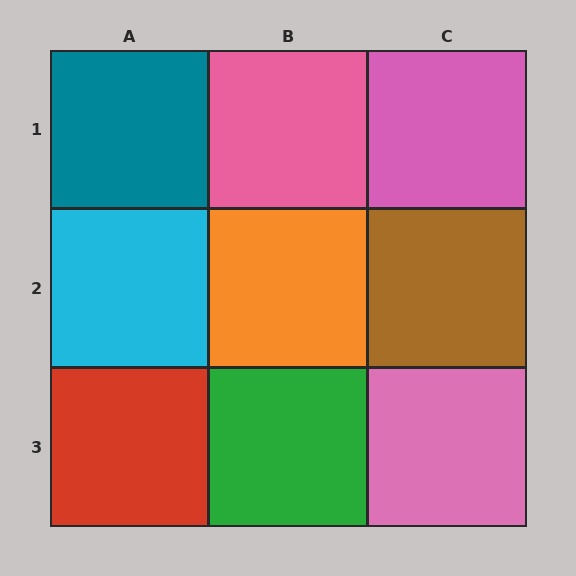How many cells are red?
1 cell is red.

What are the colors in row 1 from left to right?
Teal, pink, pink.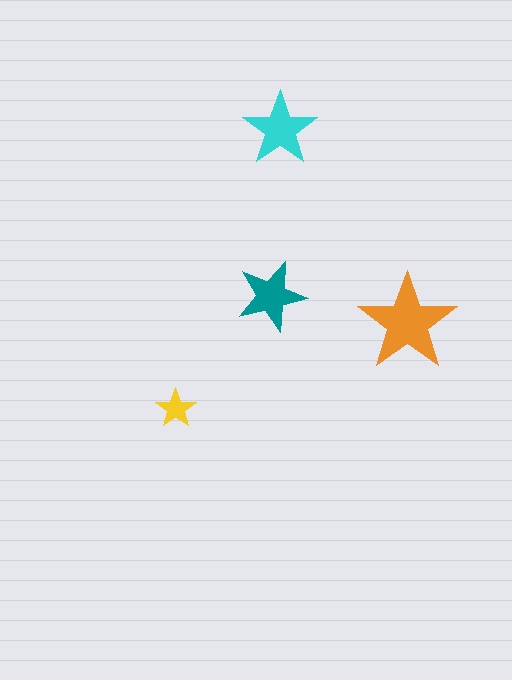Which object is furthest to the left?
The yellow star is leftmost.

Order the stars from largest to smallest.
the orange one, the cyan one, the teal one, the yellow one.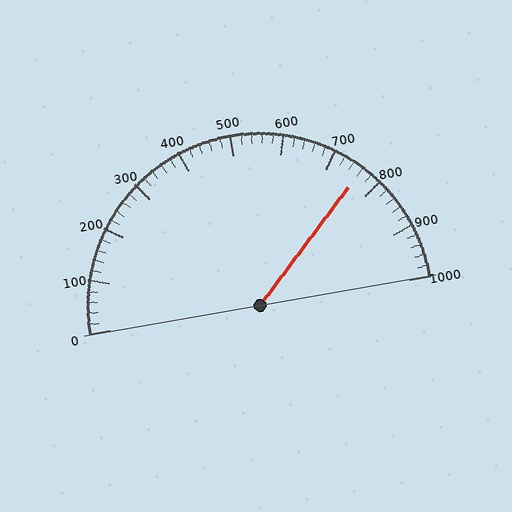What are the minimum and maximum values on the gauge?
The gauge ranges from 0 to 1000.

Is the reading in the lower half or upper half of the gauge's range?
The reading is in the upper half of the range (0 to 1000).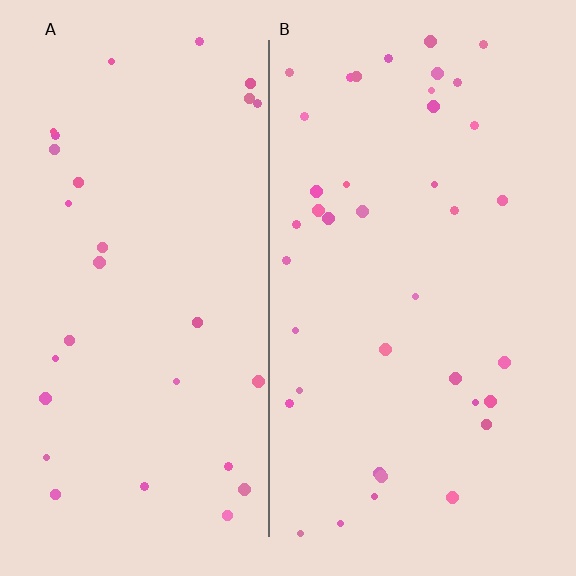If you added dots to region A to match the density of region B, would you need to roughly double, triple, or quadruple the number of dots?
Approximately double.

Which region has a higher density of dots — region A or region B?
B (the right).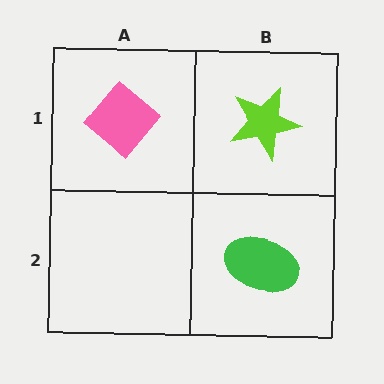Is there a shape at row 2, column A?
No, that cell is empty.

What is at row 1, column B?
A lime star.